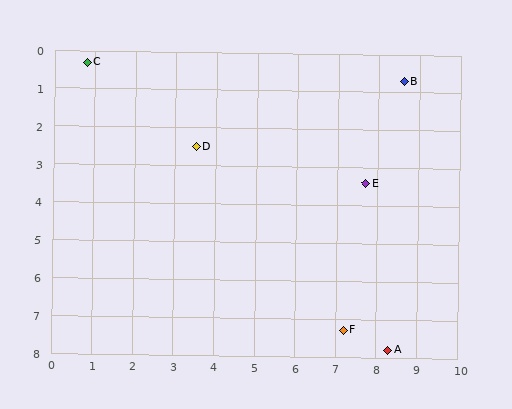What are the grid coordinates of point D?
Point D is at approximately (3.5, 2.5).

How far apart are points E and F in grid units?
Points E and F are about 3.9 grid units apart.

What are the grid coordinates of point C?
Point C is at approximately (0.8, 0.3).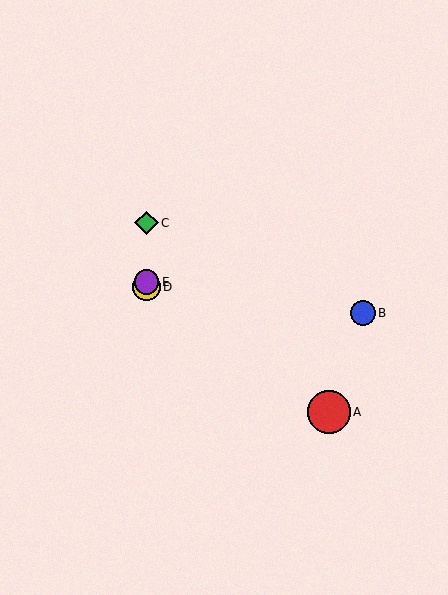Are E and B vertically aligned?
No, E is at x≈147 and B is at x≈363.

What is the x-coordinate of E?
Object E is at x≈147.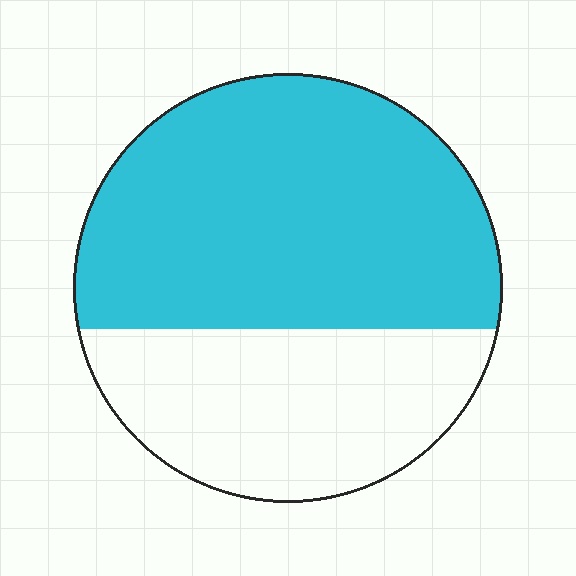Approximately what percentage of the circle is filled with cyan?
Approximately 60%.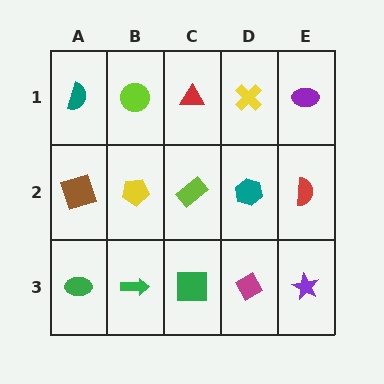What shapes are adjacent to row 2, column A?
A teal semicircle (row 1, column A), a green ellipse (row 3, column A), a yellow pentagon (row 2, column B).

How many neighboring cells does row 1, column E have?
2.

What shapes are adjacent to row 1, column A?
A brown square (row 2, column A), a lime circle (row 1, column B).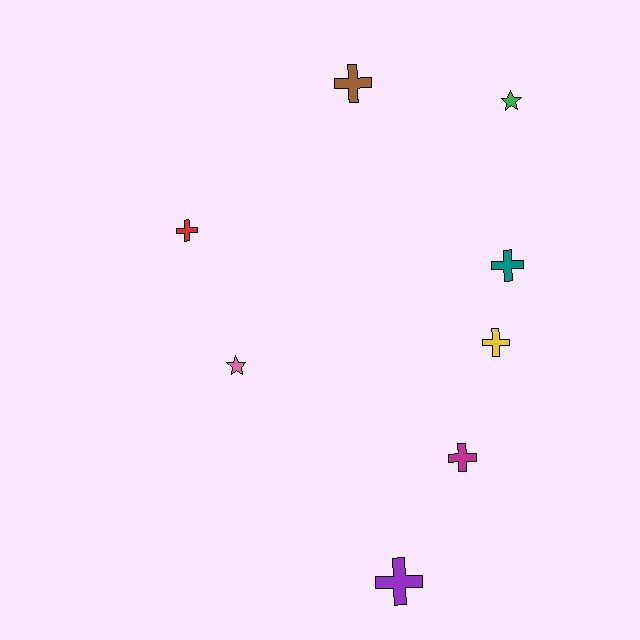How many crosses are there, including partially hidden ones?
There are 6 crosses.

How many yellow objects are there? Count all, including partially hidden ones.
There is 1 yellow object.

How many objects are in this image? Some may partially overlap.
There are 8 objects.